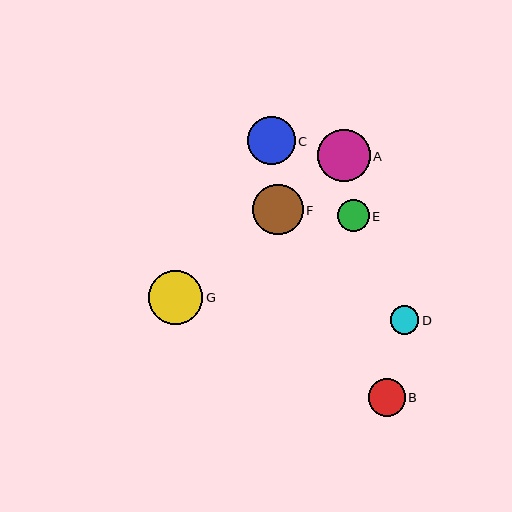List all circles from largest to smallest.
From largest to smallest: G, A, F, C, B, E, D.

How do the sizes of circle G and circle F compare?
Circle G and circle F are approximately the same size.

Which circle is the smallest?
Circle D is the smallest with a size of approximately 29 pixels.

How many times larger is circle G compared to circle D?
Circle G is approximately 1.9 times the size of circle D.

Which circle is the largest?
Circle G is the largest with a size of approximately 54 pixels.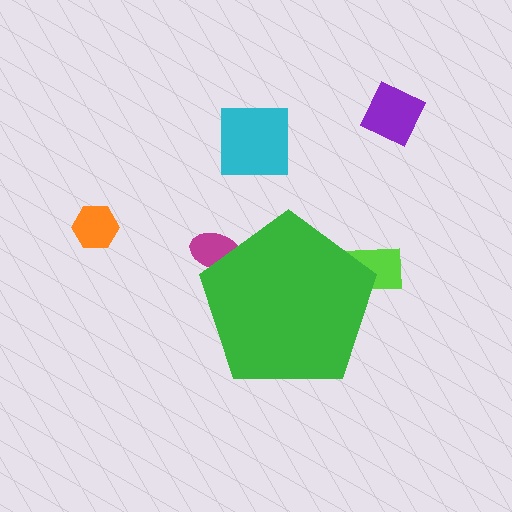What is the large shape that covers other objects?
A green pentagon.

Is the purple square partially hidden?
No, the purple square is fully visible.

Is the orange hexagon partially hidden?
No, the orange hexagon is fully visible.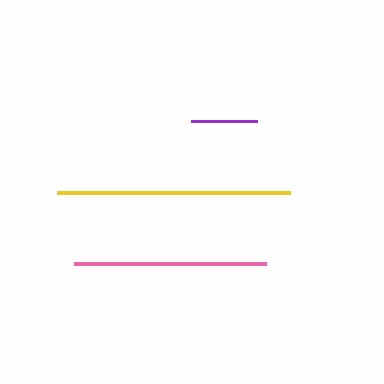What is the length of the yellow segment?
The yellow segment is approximately 233 pixels long.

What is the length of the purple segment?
The purple segment is approximately 66 pixels long.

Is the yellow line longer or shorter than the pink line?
The yellow line is longer than the pink line.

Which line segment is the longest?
The yellow line is the longest at approximately 233 pixels.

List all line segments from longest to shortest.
From longest to shortest: yellow, pink, purple.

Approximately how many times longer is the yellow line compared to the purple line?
The yellow line is approximately 3.5 times the length of the purple line.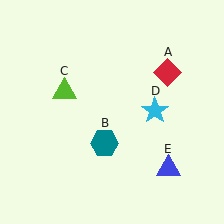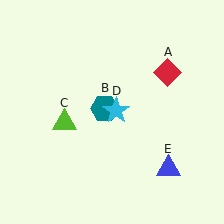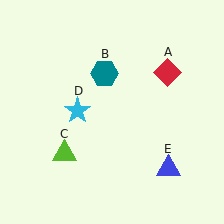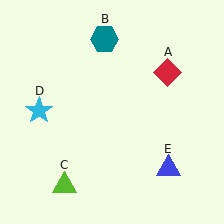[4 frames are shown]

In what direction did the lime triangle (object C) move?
The lime triangle (object C) moved down.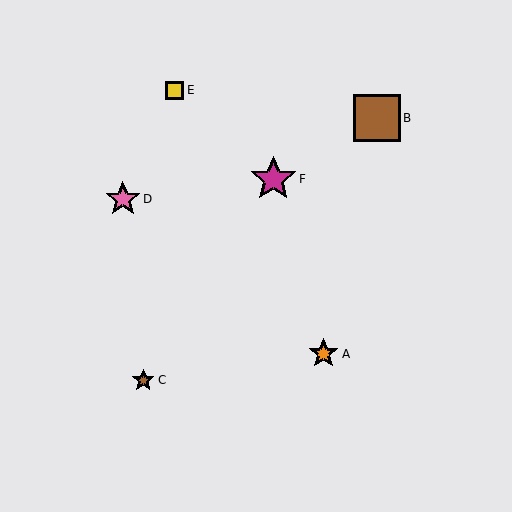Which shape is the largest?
The brown square (labeled B) is the largest.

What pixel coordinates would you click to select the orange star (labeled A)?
Click at (324, 354) to select the orange star A.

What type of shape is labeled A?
Shape A is an orange star.